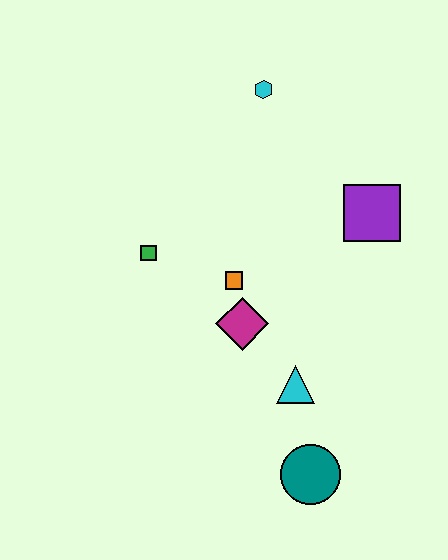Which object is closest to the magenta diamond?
The orange square is closest to the magenta diamond.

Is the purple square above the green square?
Yes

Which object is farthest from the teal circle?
The cyan hexagon is farthest from the teal circle.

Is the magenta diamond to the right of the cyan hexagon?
No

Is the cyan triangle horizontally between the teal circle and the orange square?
Yes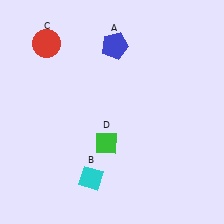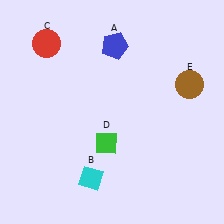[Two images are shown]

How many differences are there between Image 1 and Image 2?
There is 1 difference between the two images.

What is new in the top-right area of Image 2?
A brown circle (E) was added in the top-right area of Image 2.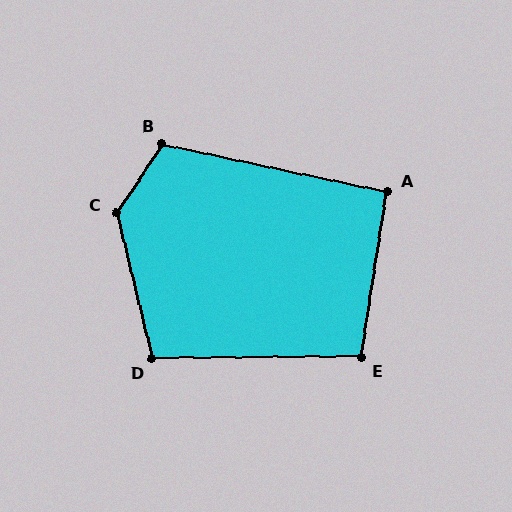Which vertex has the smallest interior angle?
A, at approximately 93 degrees.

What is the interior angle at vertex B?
Approximately 112 degrees (obtuse).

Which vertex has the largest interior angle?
C, at approximately 133 degrees.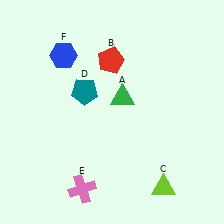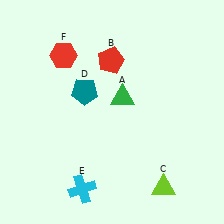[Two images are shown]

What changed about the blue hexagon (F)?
In Image 1, F is blue. In Image 2, it changed to red.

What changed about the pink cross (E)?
In Image 1, E is pink. In Image 2, it changed to cyan.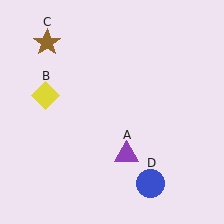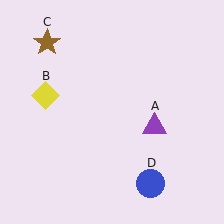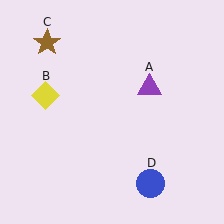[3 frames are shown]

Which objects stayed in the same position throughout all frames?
Yellow diamond (object B) and brown star (object C) and blue circle (object D) remained stationary.